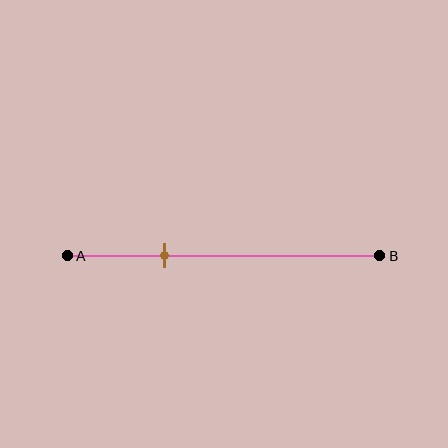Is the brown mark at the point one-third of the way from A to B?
Yes, the mark is approximately at the one-third point.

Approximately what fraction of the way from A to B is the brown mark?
The brown mark is approximately 30% of the way from A to B.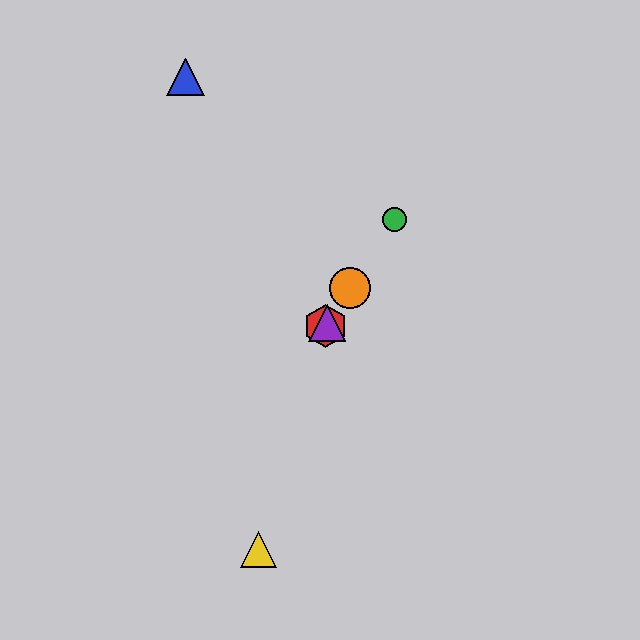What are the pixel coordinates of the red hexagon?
The red hexagon is at (325, 326).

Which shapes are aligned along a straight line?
The red hexagon, the green circle, the purple triangle, the orange circle are aligned along a straight line.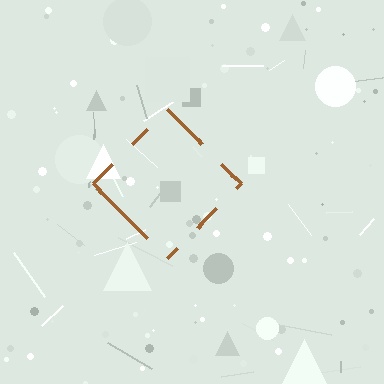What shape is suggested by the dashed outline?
The dashed outline suggests a diamond.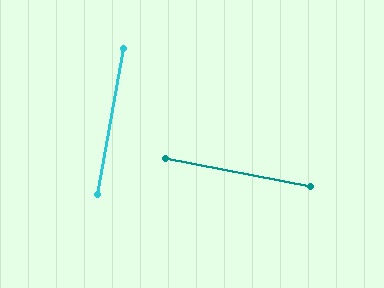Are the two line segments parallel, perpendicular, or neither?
Perpendicular — they meet at approximately 89°.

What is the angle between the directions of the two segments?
Approximately 89 degrees.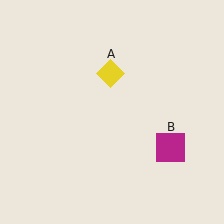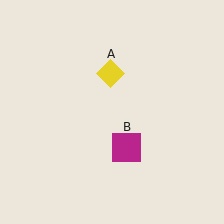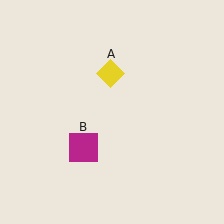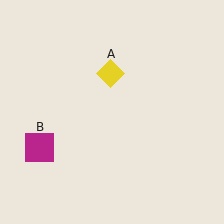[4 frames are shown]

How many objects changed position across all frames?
1 object changed position: magenta square (object B).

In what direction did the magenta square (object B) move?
The magenta square (object B) moved left.